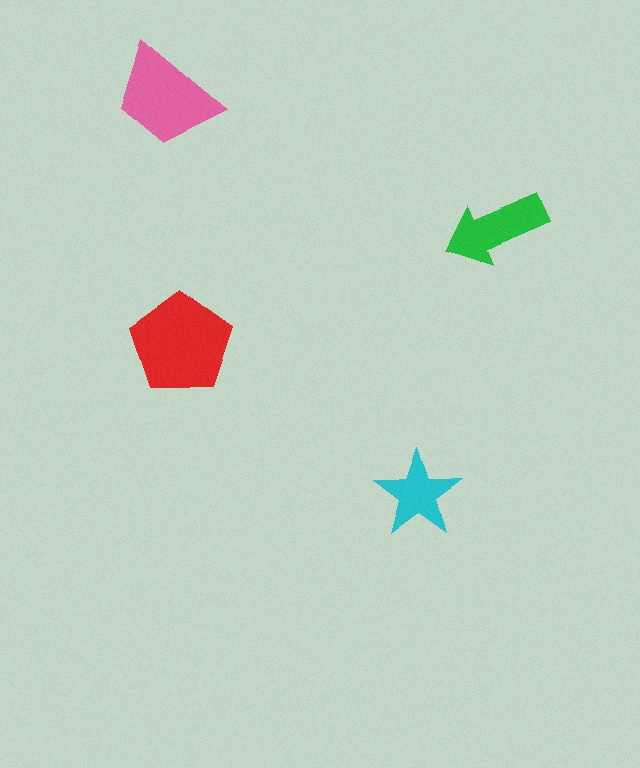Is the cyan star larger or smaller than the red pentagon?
Smaller.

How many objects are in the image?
There are 4 objects in the image.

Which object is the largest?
The red pentagon.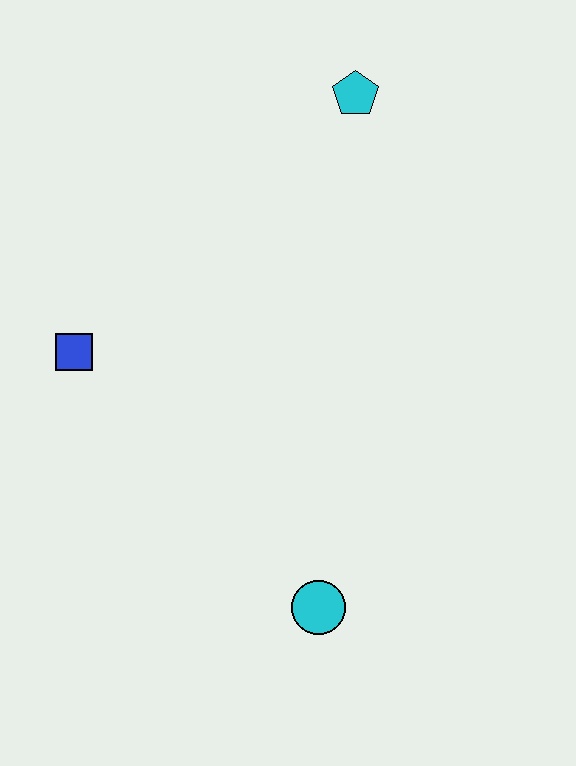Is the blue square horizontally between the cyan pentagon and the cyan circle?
No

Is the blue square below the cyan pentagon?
Yes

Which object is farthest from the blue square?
The cyan pentagon is farthest from the blue square.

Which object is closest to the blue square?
The cyan circle is closest to the blue square.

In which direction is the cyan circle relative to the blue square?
The cyan circle is below the blue square.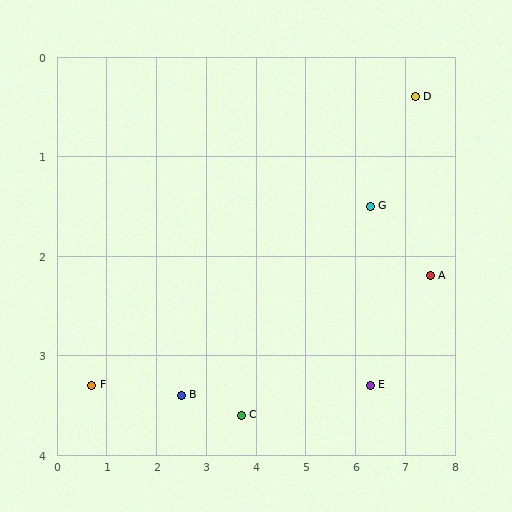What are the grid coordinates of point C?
Point C is at approximately (3.7, 3.6).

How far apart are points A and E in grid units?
Points A and E are about 1.6 grid units apart.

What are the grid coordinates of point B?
Point B is at approximately (2.5, 3.4).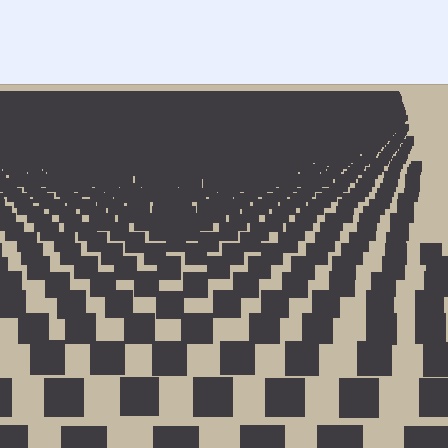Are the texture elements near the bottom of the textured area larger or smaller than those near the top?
Larger. Near the bottom, elements are closer to the viewer and appear at a bigger on-screen size.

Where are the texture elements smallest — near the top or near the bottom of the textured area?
Near the top.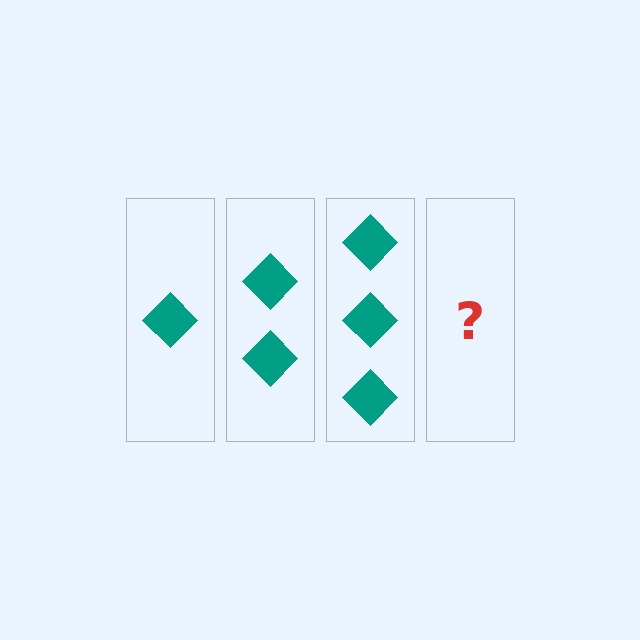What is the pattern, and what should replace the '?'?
The pattern is that each step adds one more diamond. The '?' should be 4 diamonds.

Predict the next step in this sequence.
The next step is 4 diamonds.